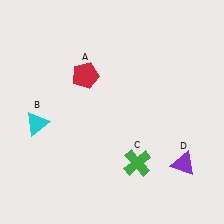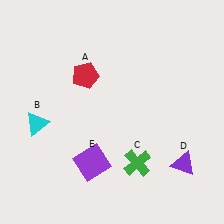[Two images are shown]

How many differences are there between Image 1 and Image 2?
There is 1 difference between the two images.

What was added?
A purple square (E) was added in Image 2.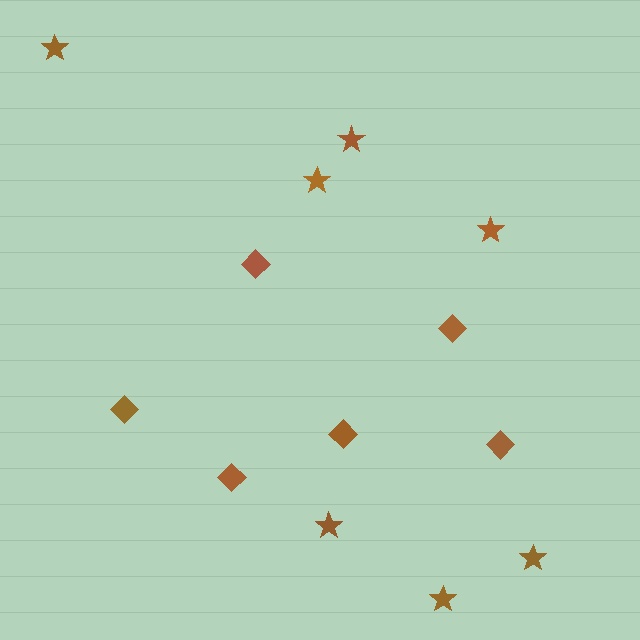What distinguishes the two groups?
There are 2 groups: one group of diamonds (6) and one group of stars (7).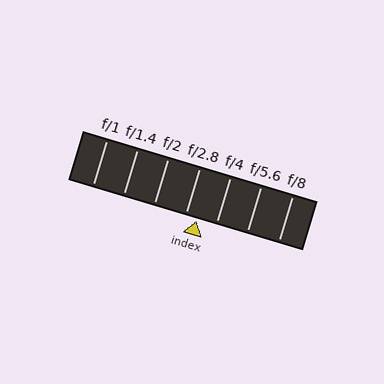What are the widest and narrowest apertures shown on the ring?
The widest aperture shown is f/1 and the narrowest is f/8.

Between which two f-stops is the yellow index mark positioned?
The index mark is between f/2.8 and f/4.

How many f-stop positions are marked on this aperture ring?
There are 7 f-stop positions marked.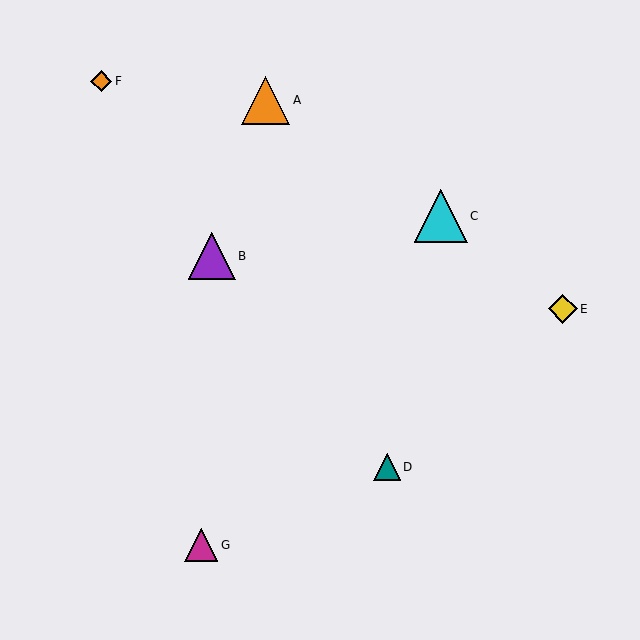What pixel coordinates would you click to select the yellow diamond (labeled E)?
Click at (563, 309) to select the yellow diamond E.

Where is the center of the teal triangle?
The center of the teal triangle is at (387, 467).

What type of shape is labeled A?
Shape A is an orange triangle.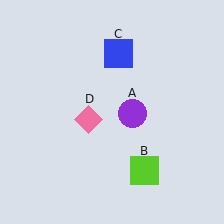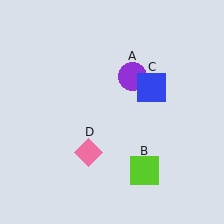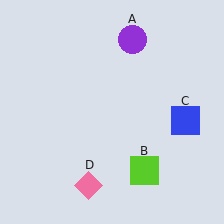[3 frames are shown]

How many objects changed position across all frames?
3 objects changed position: purple circle (object A), blue square (object C), pink diamond (object D).